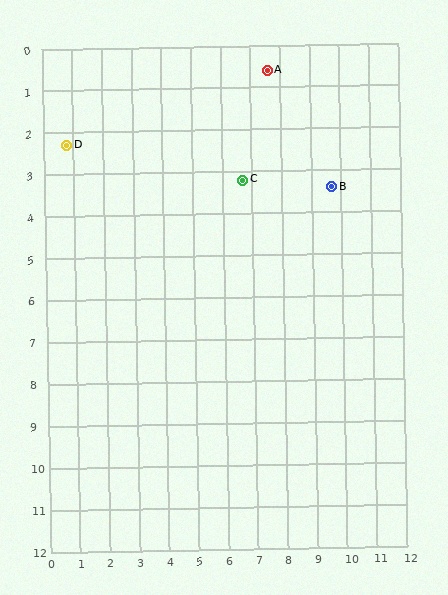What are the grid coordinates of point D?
Point D is at approximately (0.8, 2.3).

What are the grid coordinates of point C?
Point C is at approximately (6.7, 3.2).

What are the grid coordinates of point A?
Point A is at approximately (7.6, 0.6).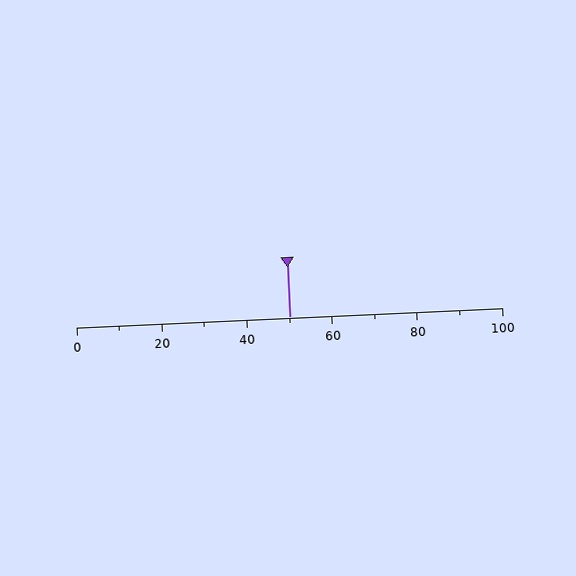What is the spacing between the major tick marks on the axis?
The major ticks are spaced 20 apart.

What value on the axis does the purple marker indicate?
The marker indicates approximately 50.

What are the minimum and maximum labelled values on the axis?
The axis runs from 0 to 100.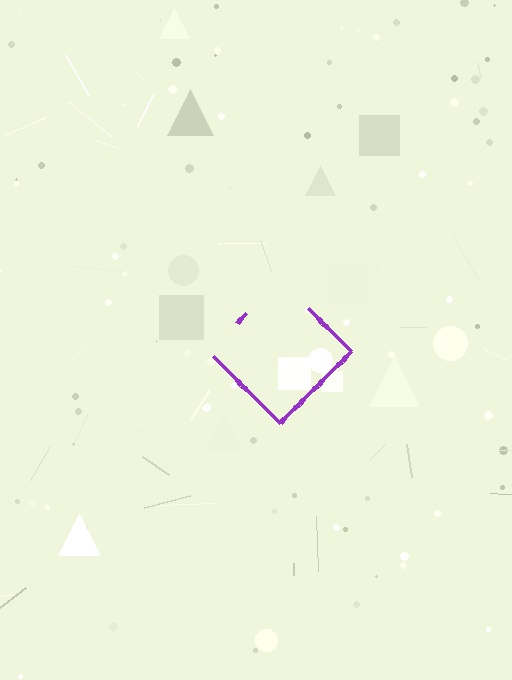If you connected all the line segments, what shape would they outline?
They would outline a diamond.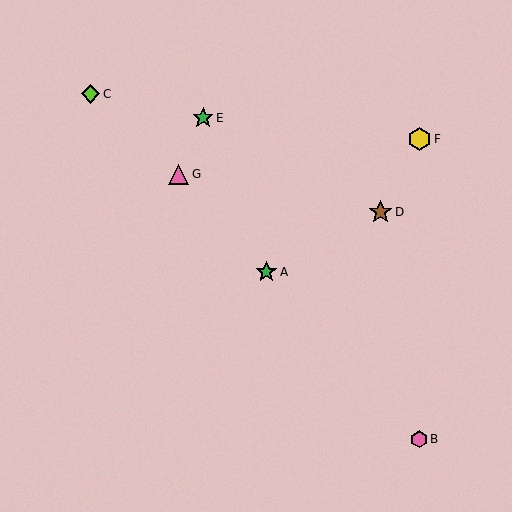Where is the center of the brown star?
The center of the brown star is at (381, 212).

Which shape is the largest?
The brown star (labeled D) is the largest.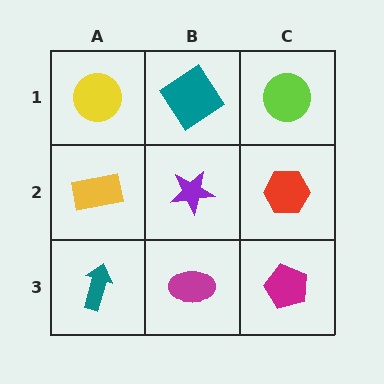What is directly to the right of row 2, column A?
A purple star.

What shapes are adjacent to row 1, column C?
A red hexagon (row 2, column C), a teal diamond (row 1, column B).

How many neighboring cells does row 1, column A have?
2.